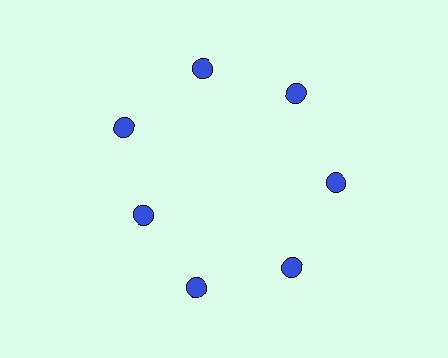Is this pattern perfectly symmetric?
No. The 7 blue circles are arranged in a ring, but one element near the 8 o'clock position is pulled inward toward the center, breaking the 7-fold rotational symmetry.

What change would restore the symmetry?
The symmetry would be restored by moving it outward, back onto the ring so that all 7 circles sit at equal angles and equal distance from the center.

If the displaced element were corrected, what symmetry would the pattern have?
It would have 7-fold rotational symmetry — the pattern would map onto itself every 51 degrees.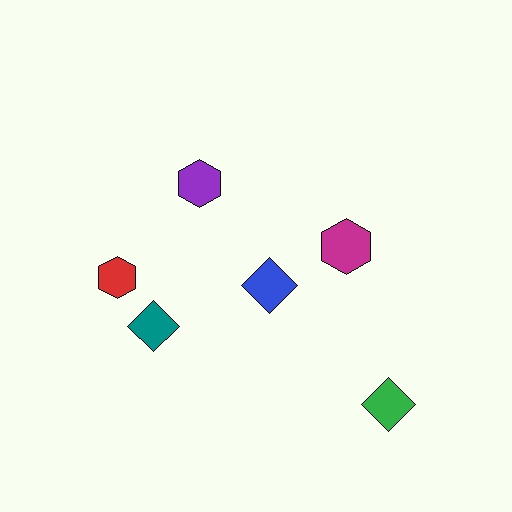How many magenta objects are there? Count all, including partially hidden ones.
There is 1 magenta object.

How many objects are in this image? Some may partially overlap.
There are 6 objects.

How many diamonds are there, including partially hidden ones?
There are 3 diamonds.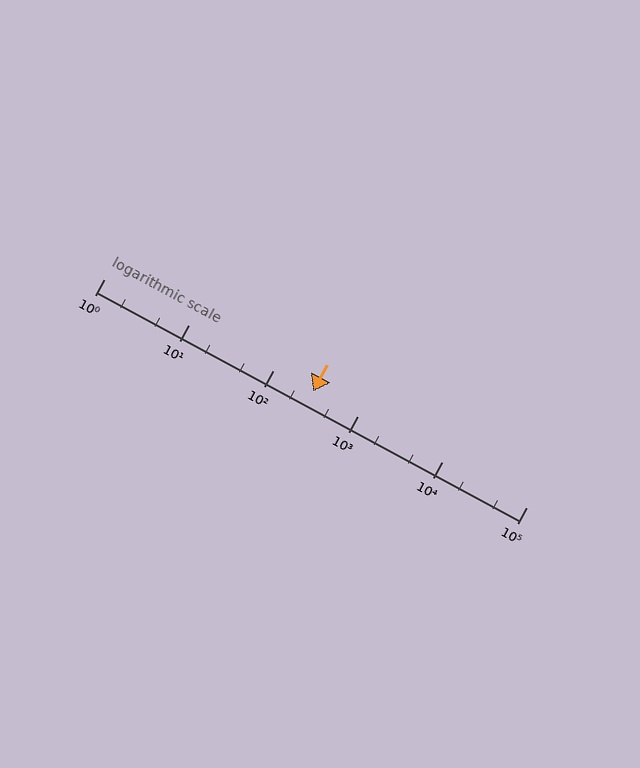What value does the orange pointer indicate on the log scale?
The pointer indicates approximately 300.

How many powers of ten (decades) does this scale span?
The scale spans 5 decades, from 1 to 100000.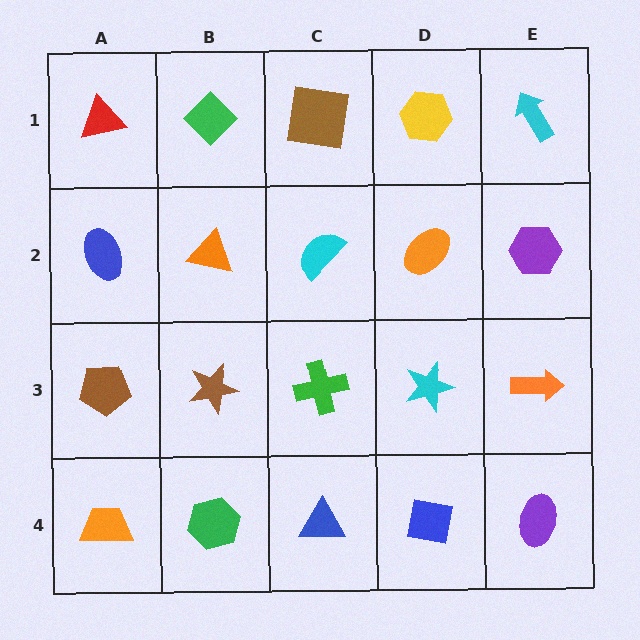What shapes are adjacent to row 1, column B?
An orange triangle (row 2, column B), a red triangle (row 1, column A), a brown square (row 1, column C).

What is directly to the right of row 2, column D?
A purple hexagon.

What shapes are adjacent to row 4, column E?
An orange arrow (row 3, column E), a blue square (row 4, column D).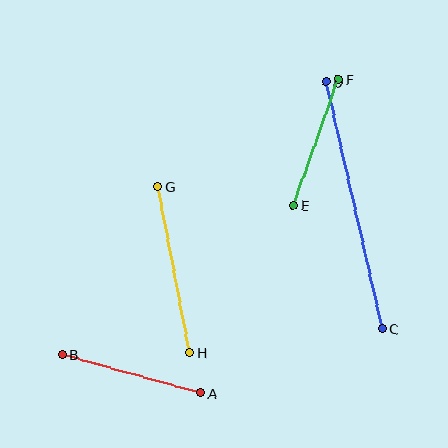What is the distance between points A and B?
The distance is approximately 143 pixels.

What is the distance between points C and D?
The distance is approximately 253 pixels.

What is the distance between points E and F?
The distance is approximately 134 pixels.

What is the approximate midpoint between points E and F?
The midpoint is at approximately (316, 143) pixels.